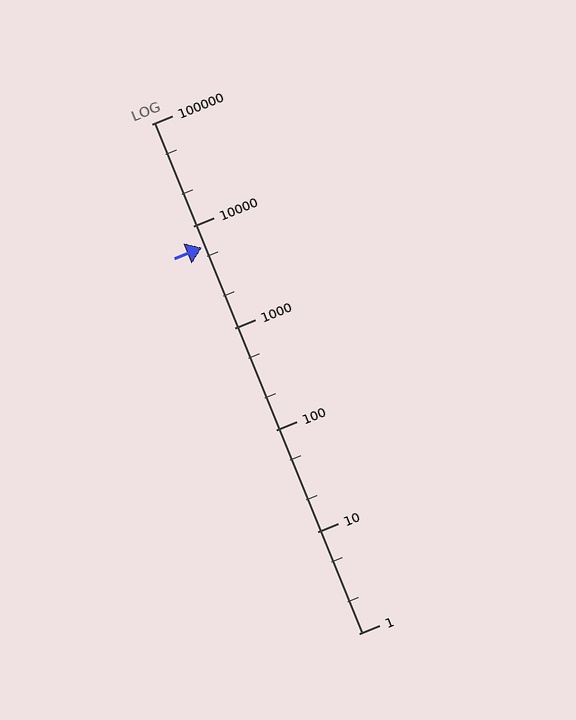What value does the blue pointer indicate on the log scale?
The pointer indicates approximately 6100.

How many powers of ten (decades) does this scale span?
The scale spans 5 decades, from 1 to 100000.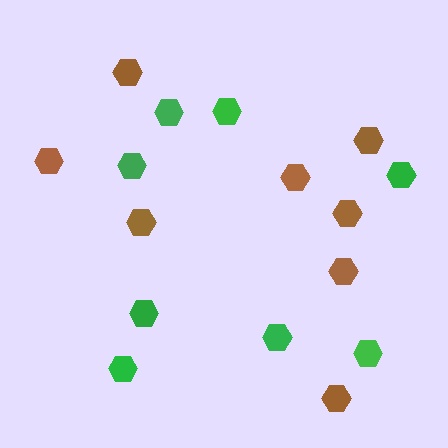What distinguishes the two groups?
There are 2 groups: one group of brown hexagons (8) and one group of green hexagons (8).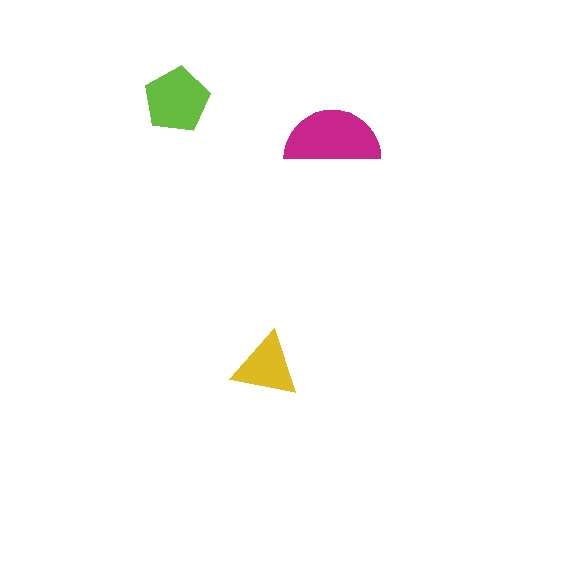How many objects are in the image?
There are 3 objects in the image.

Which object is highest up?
The lime pentagon is topmost.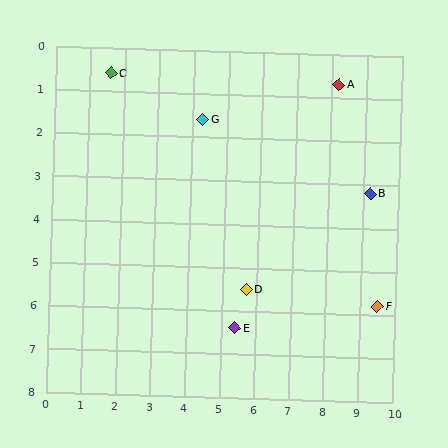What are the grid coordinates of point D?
Point D is at approximately (5.7, 5.5).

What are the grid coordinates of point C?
Point C is at approximately (1.6, 0.6).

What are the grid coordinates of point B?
Point B is at approximately (9.2, 3.2).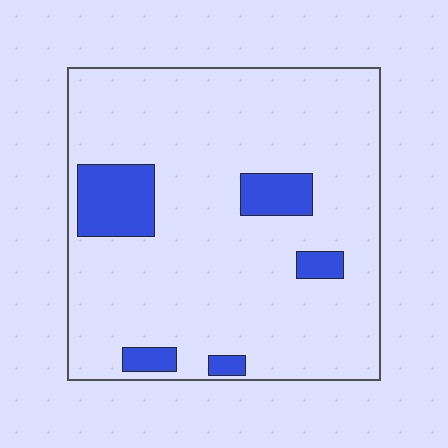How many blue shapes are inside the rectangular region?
5.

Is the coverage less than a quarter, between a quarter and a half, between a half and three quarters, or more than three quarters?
Less than a quarter.